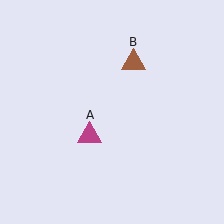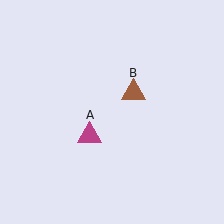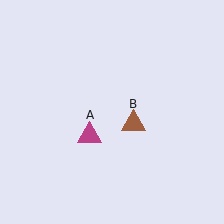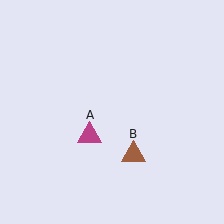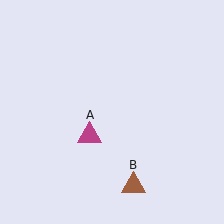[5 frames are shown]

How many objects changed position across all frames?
1 object changed position: brown triangle (object B).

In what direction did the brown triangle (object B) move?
The brown triangle (object B) moved down.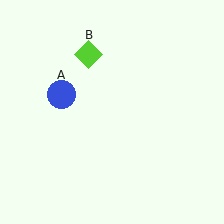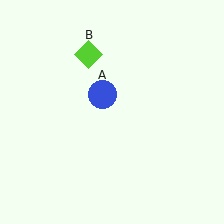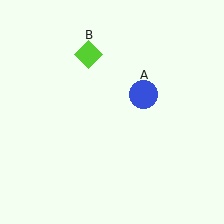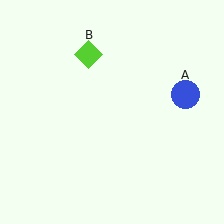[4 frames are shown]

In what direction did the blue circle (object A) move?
The blue circle (object A) moved right.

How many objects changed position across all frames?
1 object changed position: blue circle (object A).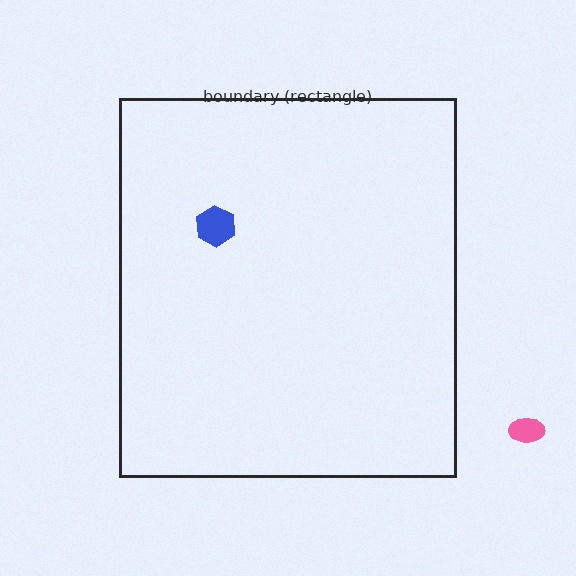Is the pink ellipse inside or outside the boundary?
Outside.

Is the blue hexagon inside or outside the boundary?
Inside.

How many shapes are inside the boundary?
1 inside, 1 outside.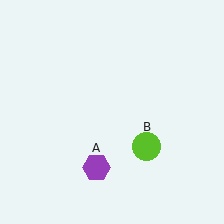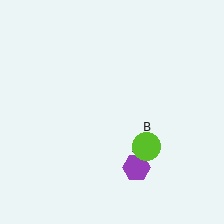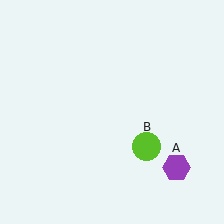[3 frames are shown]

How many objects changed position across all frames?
1 object changed position: purple hexagon (object A).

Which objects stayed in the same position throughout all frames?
Lime circle (object B) remained stationary.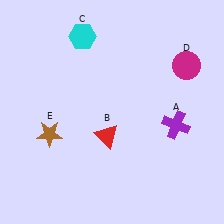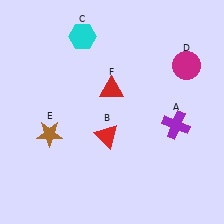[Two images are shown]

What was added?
A red triangle (F) was added in Image 2.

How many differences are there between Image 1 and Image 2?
There is 1 difference between the two images.